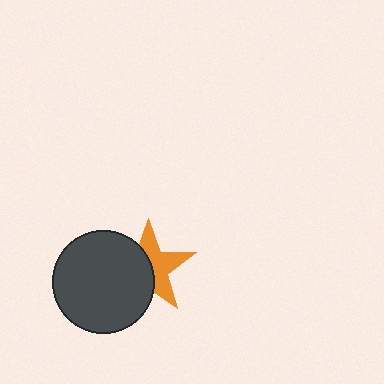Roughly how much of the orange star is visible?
About half of it is visible (roughly 51%).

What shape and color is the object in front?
The object in front is a dark gray circle.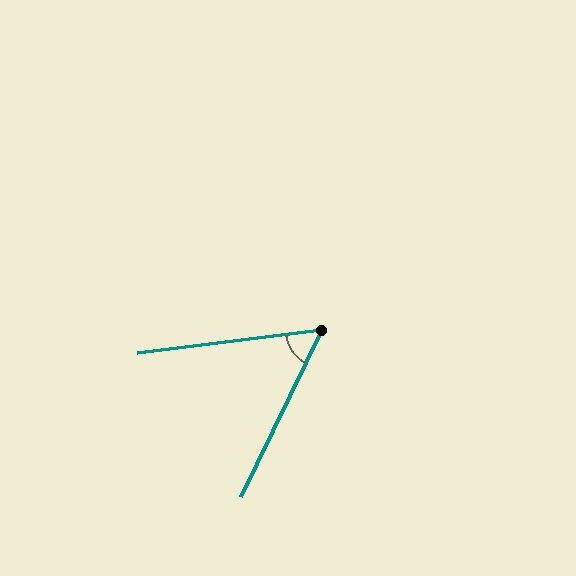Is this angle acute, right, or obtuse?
It is acute.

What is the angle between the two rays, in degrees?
Approximately 57 degrees.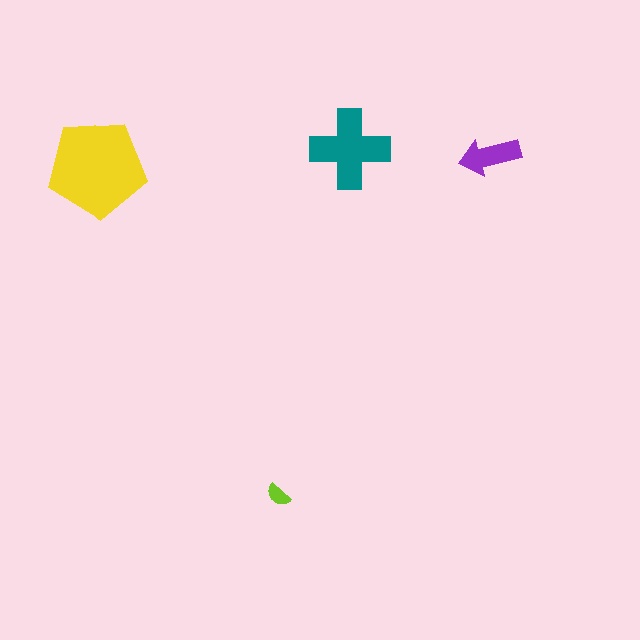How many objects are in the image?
There are 4 objects in the image.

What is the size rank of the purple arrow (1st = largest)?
3rd.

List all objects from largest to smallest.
The yellow pentagon, the teal cross, the purple arrow, the lime semicircle.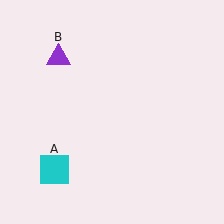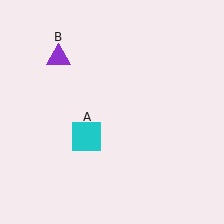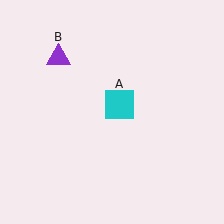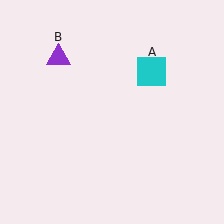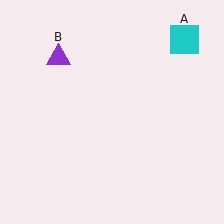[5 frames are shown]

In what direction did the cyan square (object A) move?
The cyan square (object A) moved up and to the right.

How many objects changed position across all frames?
1 object changed position: cyan square (object A).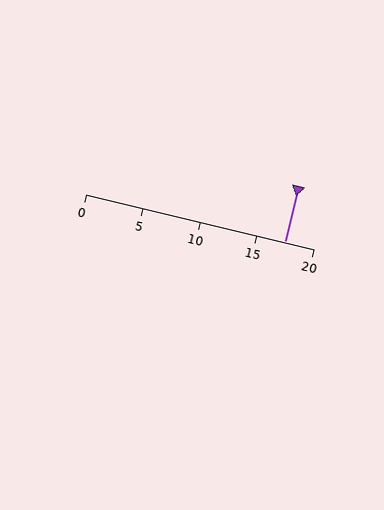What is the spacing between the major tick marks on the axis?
The major ticks are spaced 5 apart.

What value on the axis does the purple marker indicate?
The marker indicates approximately 17.5.